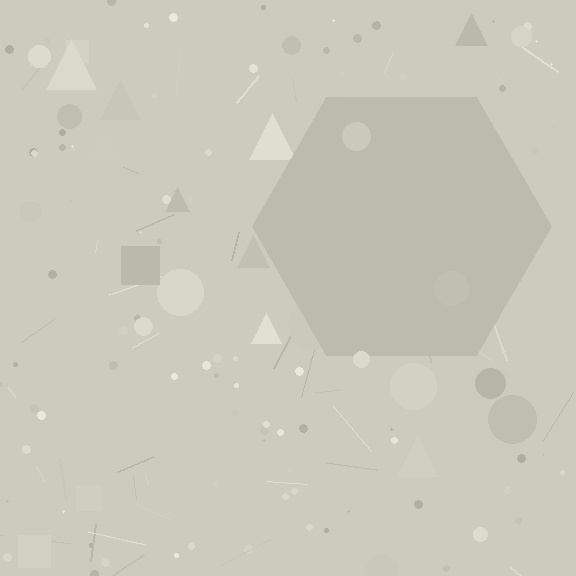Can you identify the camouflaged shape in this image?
The camouflaged shape is a hexagon.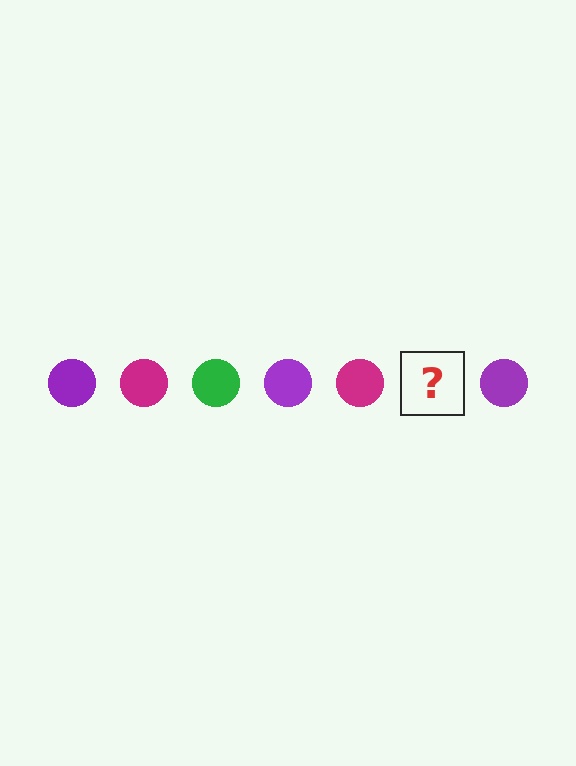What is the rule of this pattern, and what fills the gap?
The rule is that the pattern cycles through purple, magenta, green circles. The gap should be filled with a green circle.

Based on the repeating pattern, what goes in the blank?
The blank should be a green circle.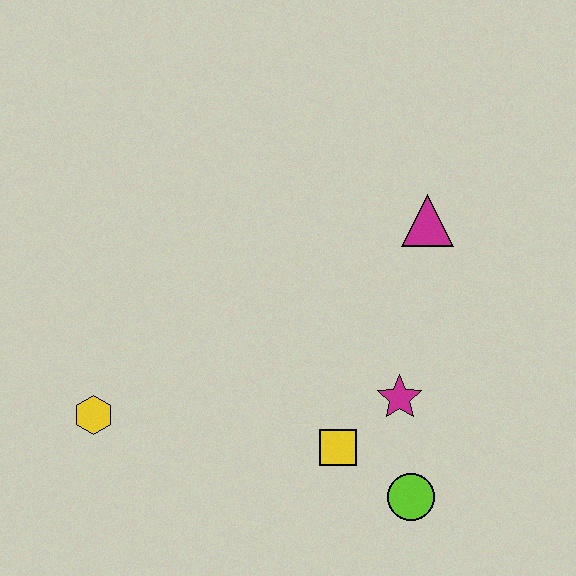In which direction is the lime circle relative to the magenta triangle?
The lime circle is below the magenta triangle.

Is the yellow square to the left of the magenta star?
Yes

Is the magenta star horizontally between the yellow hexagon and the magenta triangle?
Yes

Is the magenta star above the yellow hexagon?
Yes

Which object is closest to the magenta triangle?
The magenta star is closest to the magenta triangle.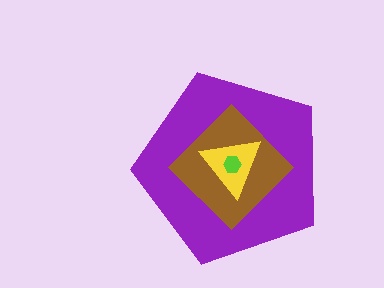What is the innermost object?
The lime hexagon.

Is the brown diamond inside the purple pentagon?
Yes.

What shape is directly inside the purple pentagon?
The brown diamond.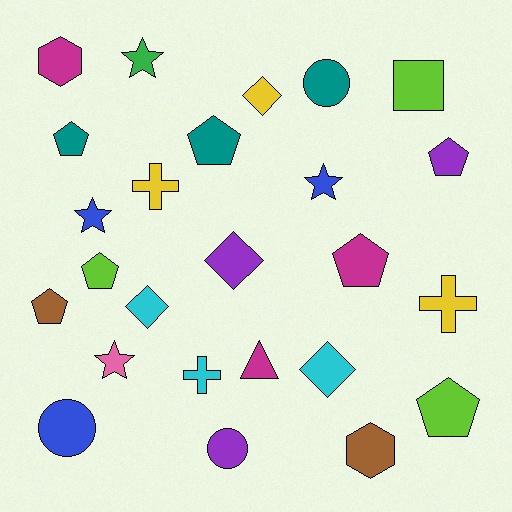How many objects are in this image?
There are 25 objects.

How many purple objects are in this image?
There are 3 purple objects.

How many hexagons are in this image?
There are 2 hexagons.